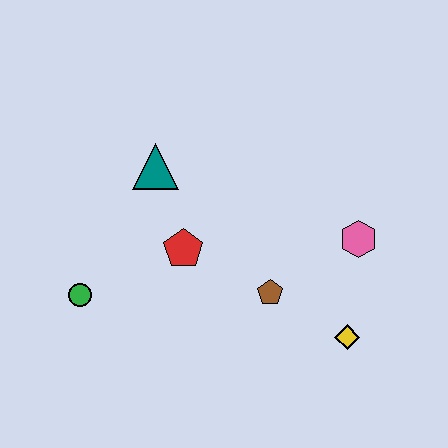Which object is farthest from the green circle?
The pink hexagon is farthest from the green circle.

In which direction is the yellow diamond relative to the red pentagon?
The yellow diamond is to the right of the red pentagon.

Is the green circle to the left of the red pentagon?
Yes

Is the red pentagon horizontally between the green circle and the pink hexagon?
Yes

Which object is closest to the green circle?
The red pentagon is closest to the green circle.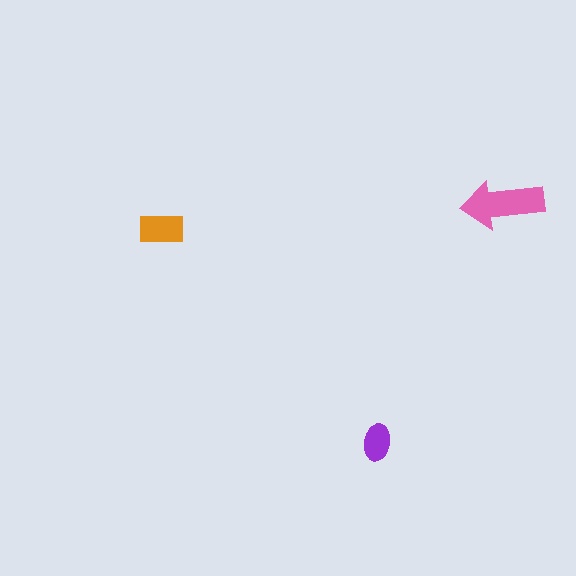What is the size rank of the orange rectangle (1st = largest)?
2nd.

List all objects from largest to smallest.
The pink arrow, the orange rectangle, the purple ellipse.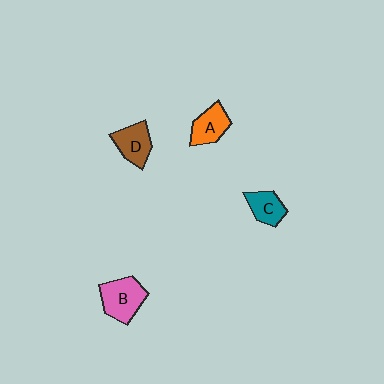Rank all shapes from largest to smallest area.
From largest to smallest: B (pink), D (brown), A (orange), C (teal).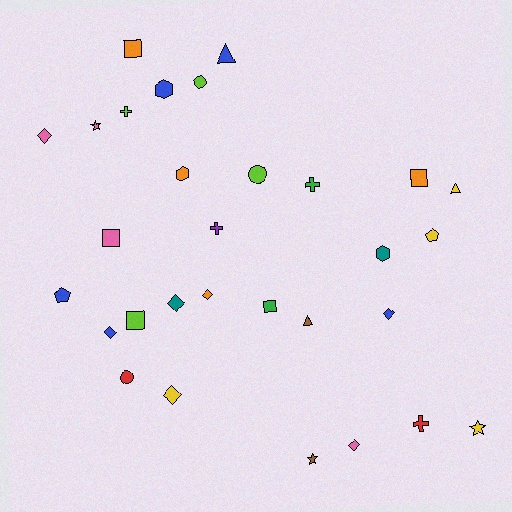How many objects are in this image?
There are 30 objects.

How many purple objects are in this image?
There is 1 purple object.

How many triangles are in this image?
There are 3 triangles.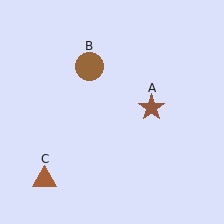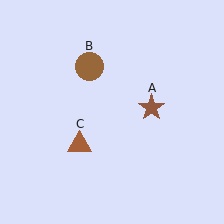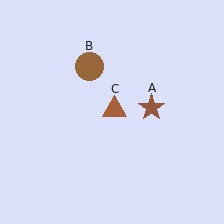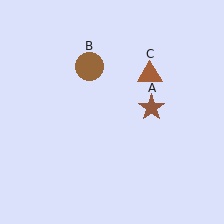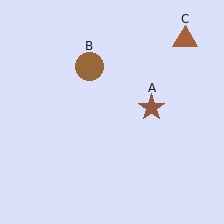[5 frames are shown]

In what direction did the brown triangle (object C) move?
The brown triangle (object C) moved up and to the right.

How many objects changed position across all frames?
1 object changed position: brown triangle (object C).